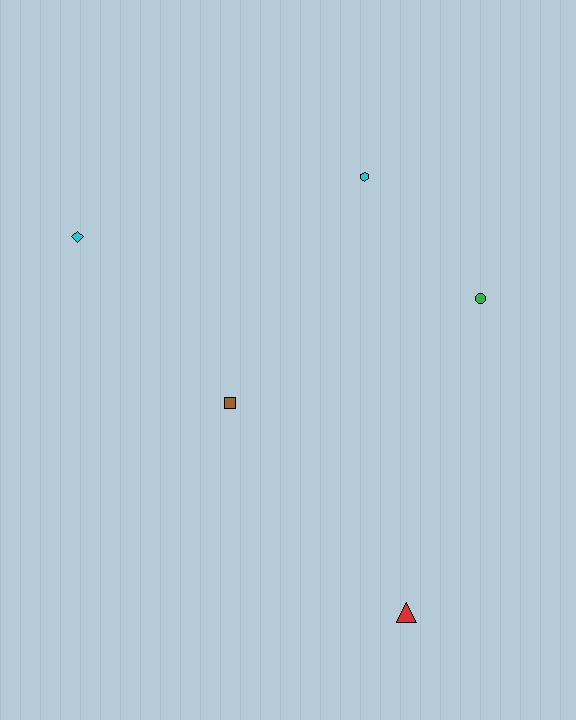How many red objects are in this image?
There is 1 red object.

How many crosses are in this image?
There are no crosses.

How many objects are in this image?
There are 5 objects.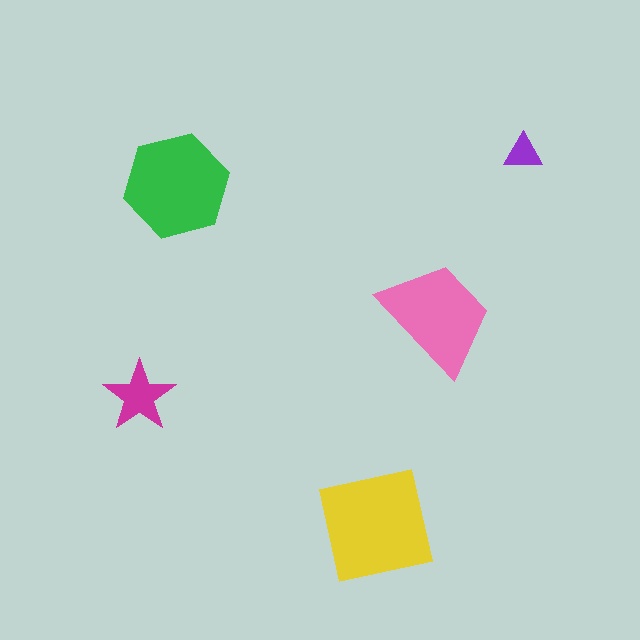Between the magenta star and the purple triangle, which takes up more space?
The magenta star.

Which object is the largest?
The yellow square.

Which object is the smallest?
The purple triangle.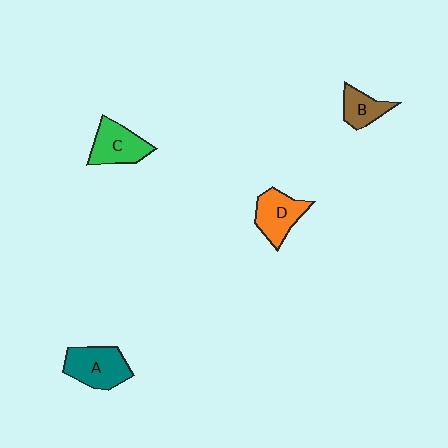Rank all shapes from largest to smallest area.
From largest to smallest: A (teal), C (green), D (orange), B (brown).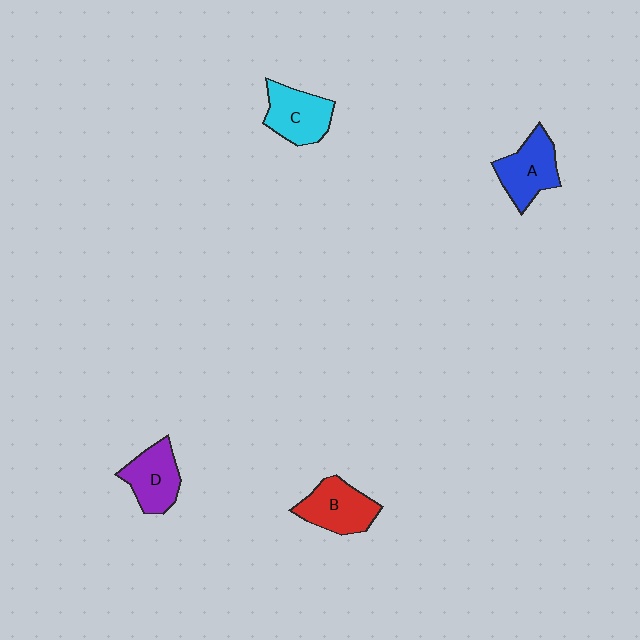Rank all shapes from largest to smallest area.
From largest to smallest: A (blue), B (red), C (cyan), D (purple).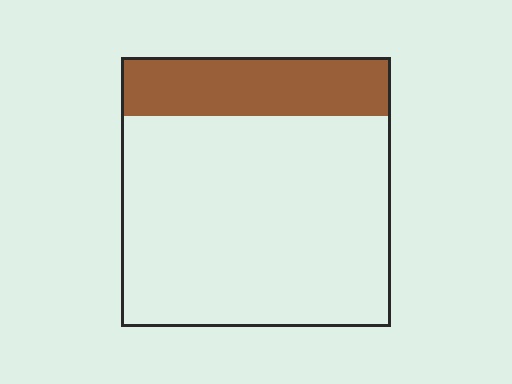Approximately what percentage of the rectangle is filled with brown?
Approximately 20%.